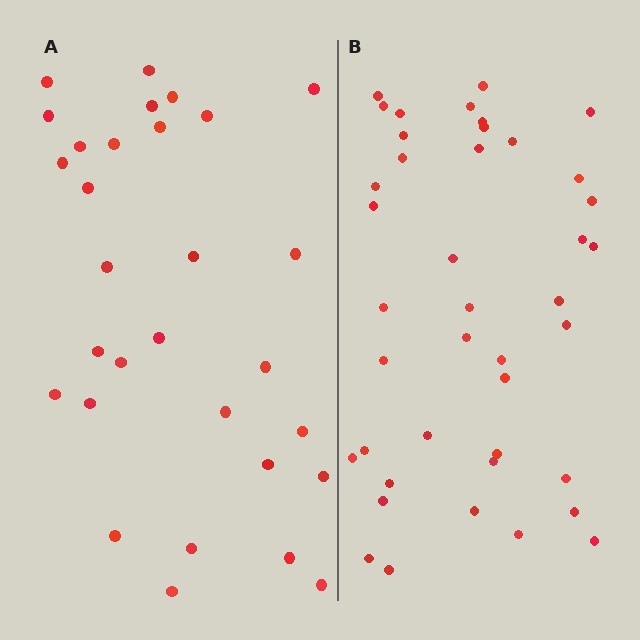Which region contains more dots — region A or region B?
Region B (the right region) has more dots.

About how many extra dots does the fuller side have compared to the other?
Region B has roughly 12 or so more dots than region A.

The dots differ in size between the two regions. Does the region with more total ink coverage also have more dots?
No. Region A has more total ink coverage because its dots are larger, but region B actually contains more individual dots. Total area can be misleading — the number of items is what matters here.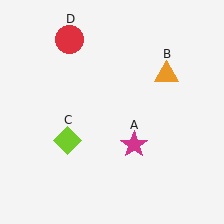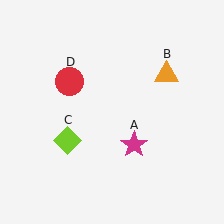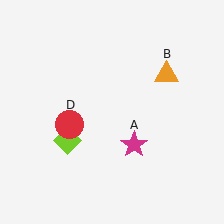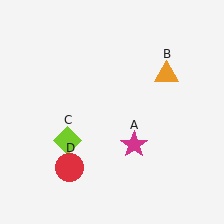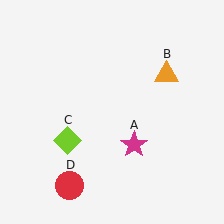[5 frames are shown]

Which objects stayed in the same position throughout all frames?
Magenta star (object A) and orange triangle (object B) and lime diamond (object C) remained stationary.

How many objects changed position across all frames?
1 object changed position: red circle (object D).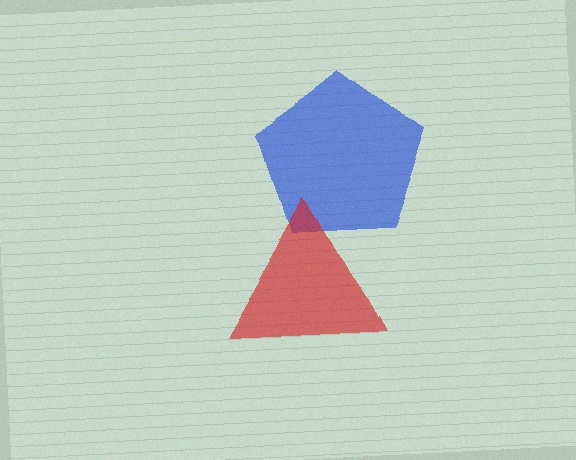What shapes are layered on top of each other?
The layered shapes are: a blue pentagon, a red triangle.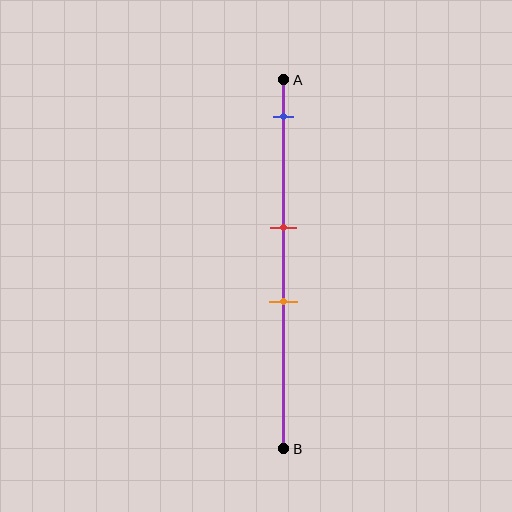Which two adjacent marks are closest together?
The red and orange marks are the closest adjacent pair.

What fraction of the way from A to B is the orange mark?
The orange mark is approximately 60% (0.6) of the way from A to B.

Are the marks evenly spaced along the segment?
No, the marks are not evenly spaced.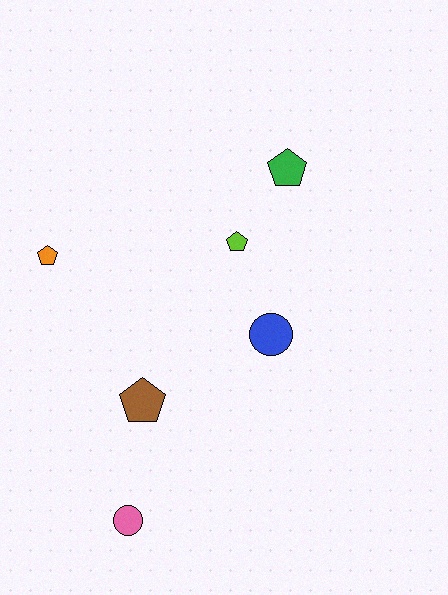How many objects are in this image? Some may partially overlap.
There are 6 objects.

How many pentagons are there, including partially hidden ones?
There are 4 pentagons.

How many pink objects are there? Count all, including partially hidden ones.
There is 1 pink object.